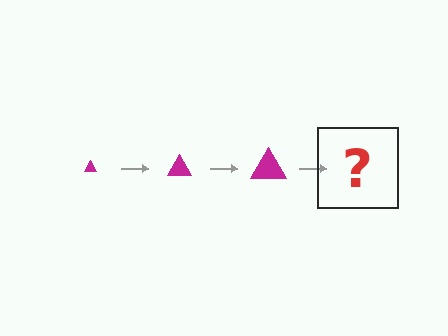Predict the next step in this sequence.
The next step is a magenta triangle, larger than the previous one.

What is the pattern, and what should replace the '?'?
The pattern is that the triangle gets progressively larger each step. The '?' should be a magenta triangle, larger than the previous one.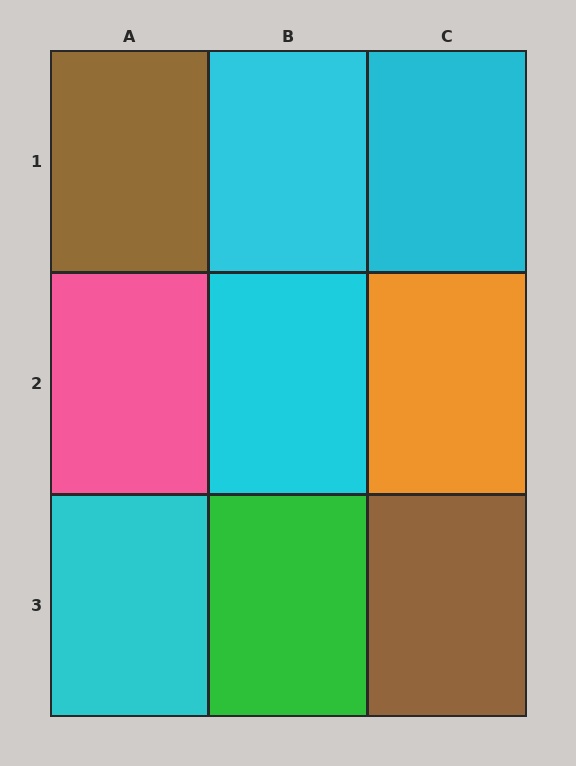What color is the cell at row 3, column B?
Green.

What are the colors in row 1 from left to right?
Brown, cyan, cyan.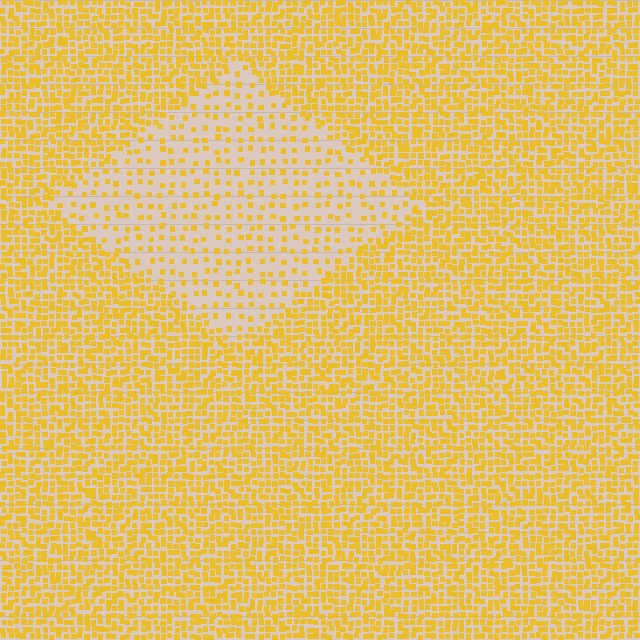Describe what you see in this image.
The image contains small yellow elements arranged at two different densities. A diamond-shaped region is visible where the elements are less densely packed than the surrounding area.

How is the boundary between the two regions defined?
The boundary is defined by a change in element density (approximately 2.6x ratio). All elements are the same color, size, and shape.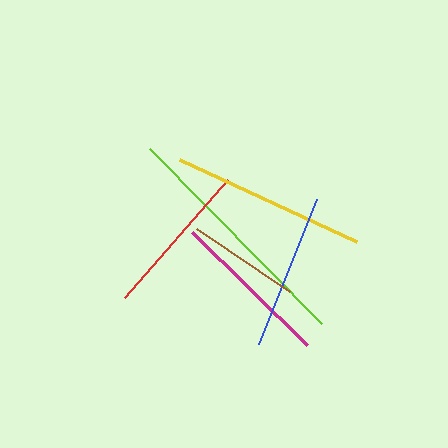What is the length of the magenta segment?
The magenta segment is approximately 161 pixels long.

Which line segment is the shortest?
The brown line is the shortest at approximately 112 pixels.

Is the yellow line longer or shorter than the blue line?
The yellow line is longer than the blue line.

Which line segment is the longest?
The lime line is the longest at approximately 245 pixels.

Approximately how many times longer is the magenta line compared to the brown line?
The magenta line is approximately 1.4 times the length of the brown line.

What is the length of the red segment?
The red segment is approximately 157 pixels long.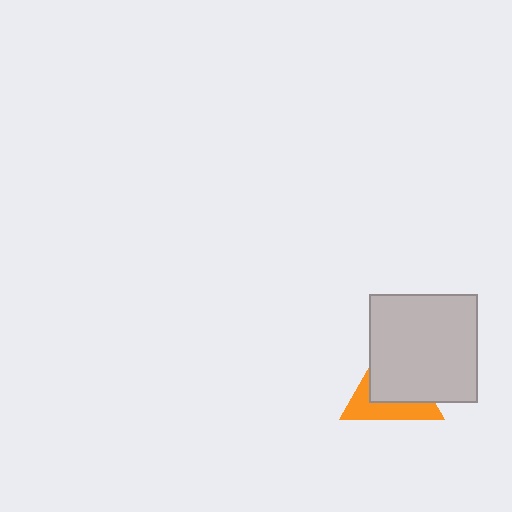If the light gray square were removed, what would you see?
You would see the complete orange triangle.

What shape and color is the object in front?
The object in front is a light gray square.